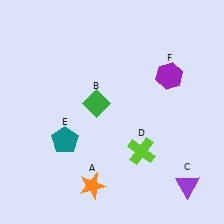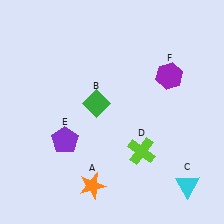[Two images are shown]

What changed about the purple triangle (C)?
In Image 1, C is purple. In Image 2, it changed to cyan.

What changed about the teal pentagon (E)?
In Image 1, E is teal. In Image 2, it changed to purple.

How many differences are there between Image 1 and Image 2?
There are 2 differences between the two images.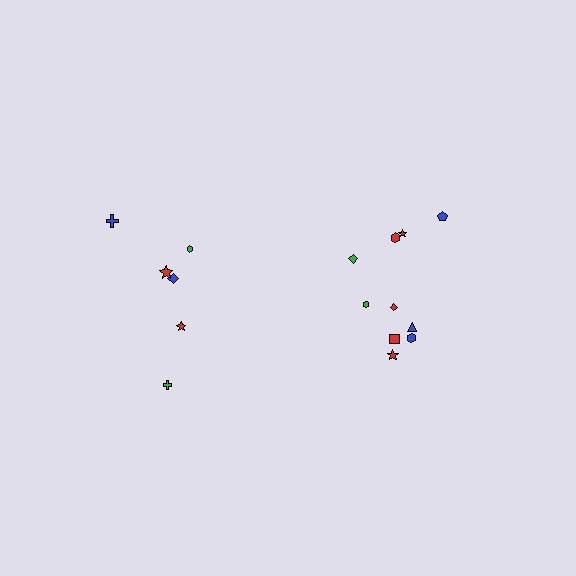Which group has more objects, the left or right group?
The right group.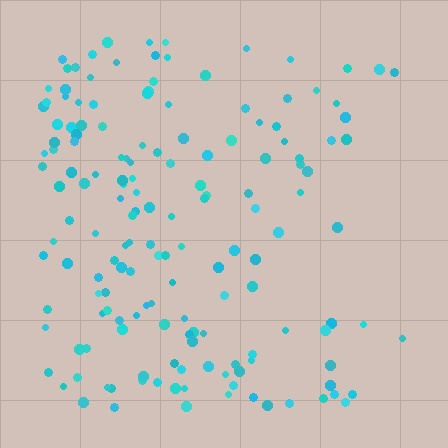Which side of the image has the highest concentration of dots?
The left.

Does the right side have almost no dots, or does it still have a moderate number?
Still a moderate number, just noticeably fewer than the left.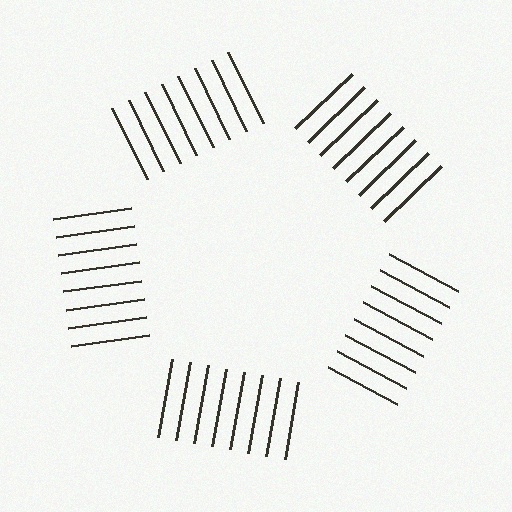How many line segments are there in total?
40 — 8 along each of the 5 edges.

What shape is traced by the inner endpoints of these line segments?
An illusory pentagon — the line segments terminate on its edges but no continuous stroke is drawn.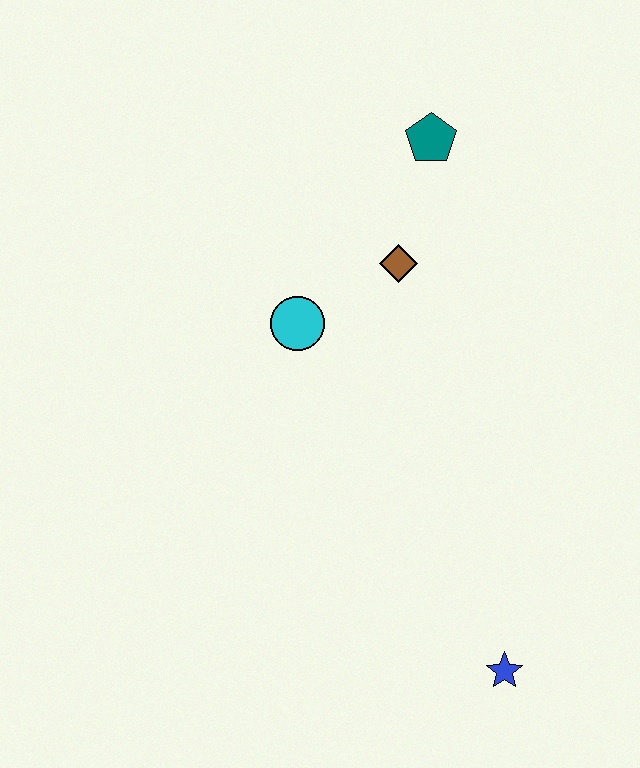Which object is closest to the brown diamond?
The cyan circle is closest to the brown diamond.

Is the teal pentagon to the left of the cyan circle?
No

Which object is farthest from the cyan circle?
The blue star is farthest from the cyan circle.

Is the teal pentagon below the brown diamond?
No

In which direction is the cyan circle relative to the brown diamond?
The cyan circle is to the left of the brown diamond.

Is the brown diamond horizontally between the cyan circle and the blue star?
Yes